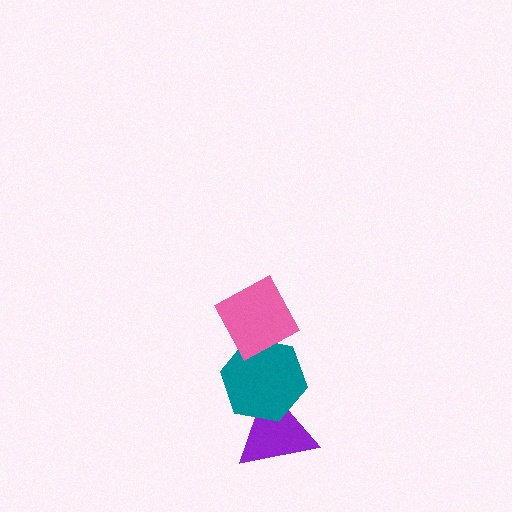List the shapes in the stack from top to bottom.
From top to bottom: the pink diamond, the teal hexagon, the purple triangle.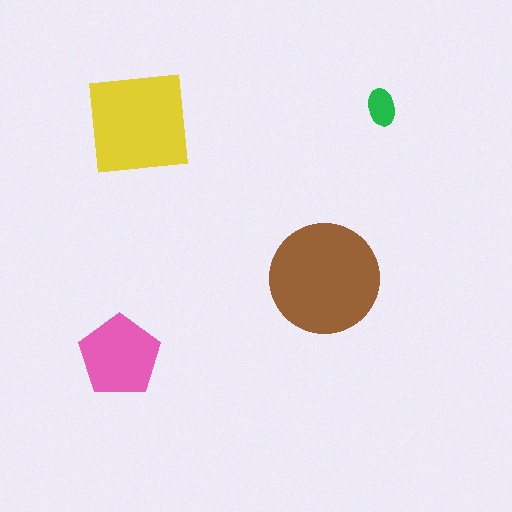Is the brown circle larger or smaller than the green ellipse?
Larger.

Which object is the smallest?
The green ellipse.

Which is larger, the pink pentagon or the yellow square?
The yellow square.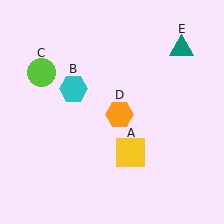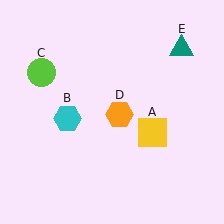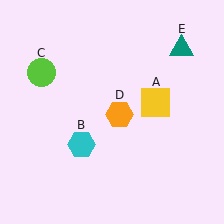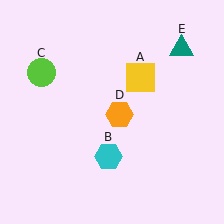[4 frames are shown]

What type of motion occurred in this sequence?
The yellow square (object A), cyan hexagon (object B) rotated counterclockwise around the center of the scene.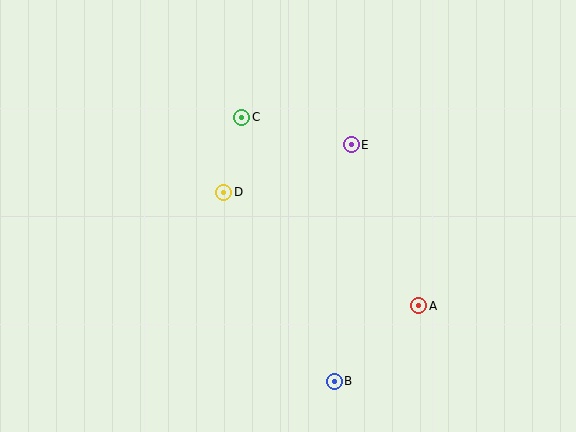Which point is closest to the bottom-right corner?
Point A is closest to the bottom-right corner.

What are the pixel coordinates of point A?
Point A is at (419, 306).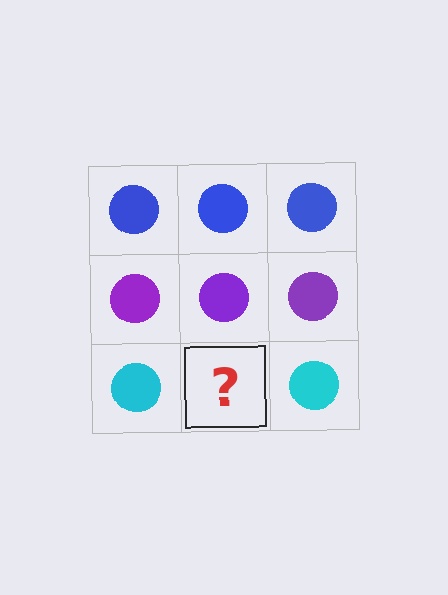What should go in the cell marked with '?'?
The missing cell should contain a cyan circle.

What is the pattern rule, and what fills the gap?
The rule is that each row has a consistent color. The gap should be filled with a cyan circle.